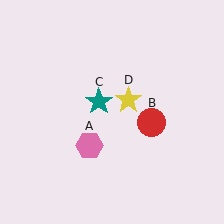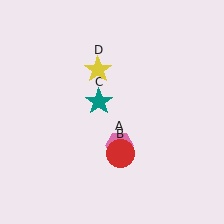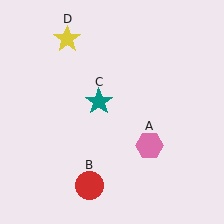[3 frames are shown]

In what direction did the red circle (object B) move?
The red circle (object B) moved down and to the left.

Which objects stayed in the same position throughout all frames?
Teal star (object C) remained stationary.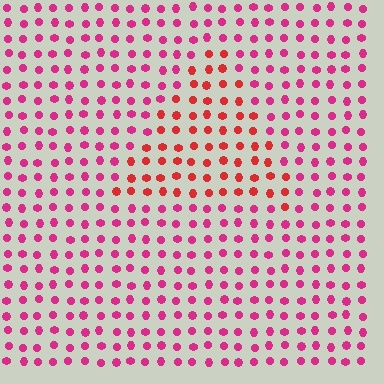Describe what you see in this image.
The image is filled with small magenta elements in a uniform arrangement. A triangle-shaped region is visible where the elements are tinted to a slightly different hue, forming a subtle color boundary.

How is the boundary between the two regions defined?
The boundary is defined purely by a slight shift in hue (about 31 degrees). Spacing, size, and orientation are identical on both sides.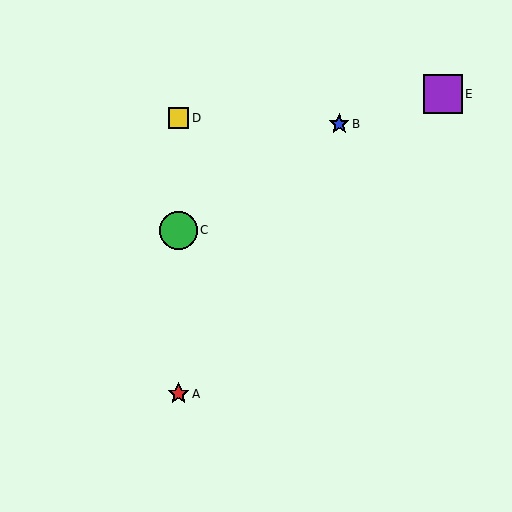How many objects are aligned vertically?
3 objects (A, C, D) are aligned vertically.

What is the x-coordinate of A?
Object A is at x≈178.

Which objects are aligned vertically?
Objects A, C, D are aligned vertically.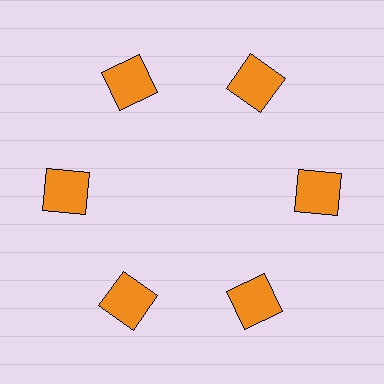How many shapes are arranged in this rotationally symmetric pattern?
There are 6 shapes, arranged in 6 groups of 1.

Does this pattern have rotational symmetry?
Yes, this pattern has 6-fold rotational symmetry. It looks the same after rotating 60 degrees around the center.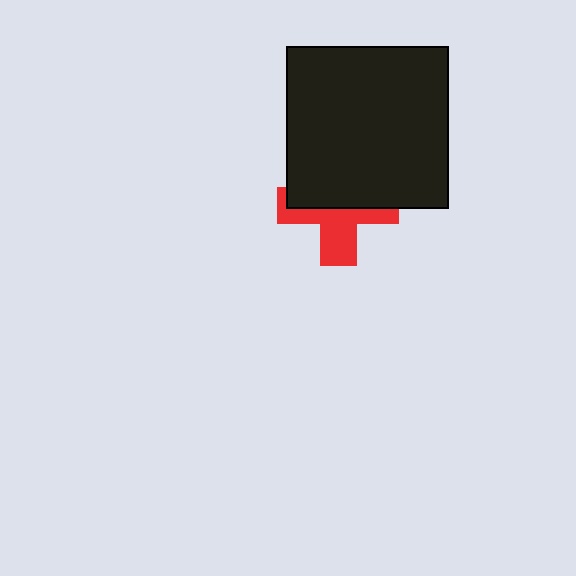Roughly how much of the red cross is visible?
About half of it is visible (roughly 46%).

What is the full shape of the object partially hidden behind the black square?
The partially hidden object is a red cross.